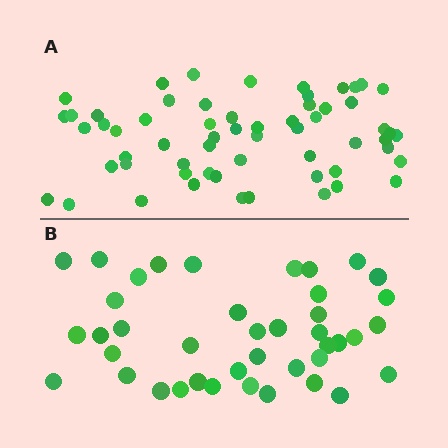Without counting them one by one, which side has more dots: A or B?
Region A (the top region) has more dots.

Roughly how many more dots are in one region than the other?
Region A has approximately 20 more dots than region B.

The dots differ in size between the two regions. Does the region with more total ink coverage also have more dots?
No. Region B has more total ink coverage because its dots are larger, but region A actually contains more individual dots. Total area can be misleading — the number of items is what matters here.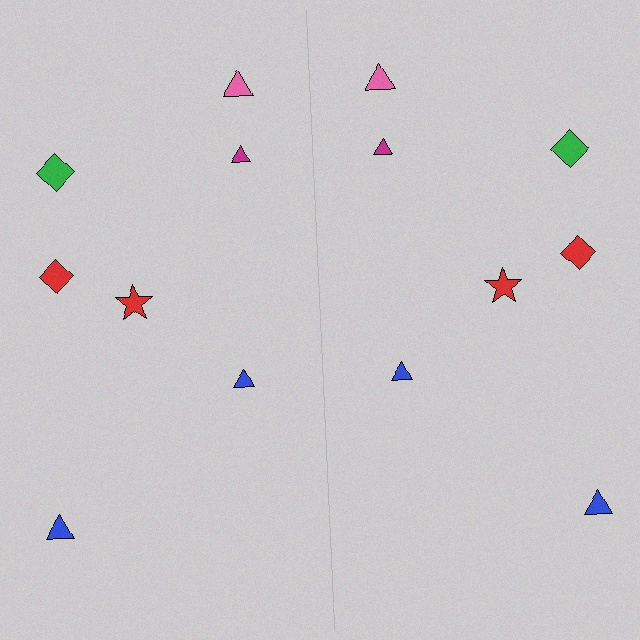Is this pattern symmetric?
Yes, this pattern has bilateral (reflection) symmetry.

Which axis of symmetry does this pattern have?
The pattern has a vertical axis of symmetry running through the center of the image.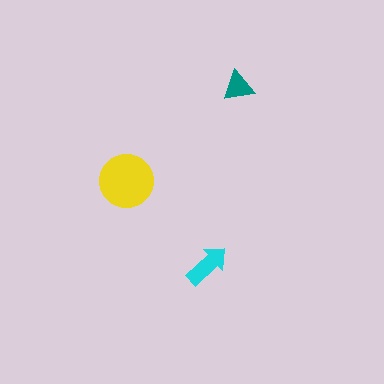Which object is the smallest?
The teal triangle.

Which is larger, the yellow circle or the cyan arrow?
The yellow circle.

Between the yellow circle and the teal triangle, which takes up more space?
The yellow circle.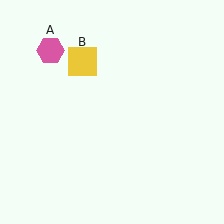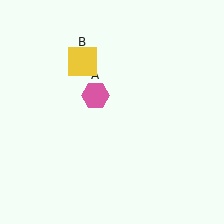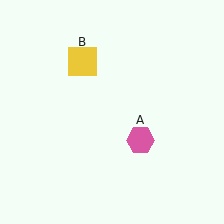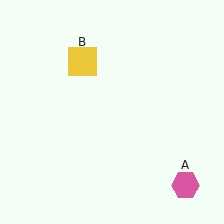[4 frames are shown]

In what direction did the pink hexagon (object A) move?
The pink hexagon (object A) moved down and to the right.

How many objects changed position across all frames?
1 object changed position: pink hexagon (object A).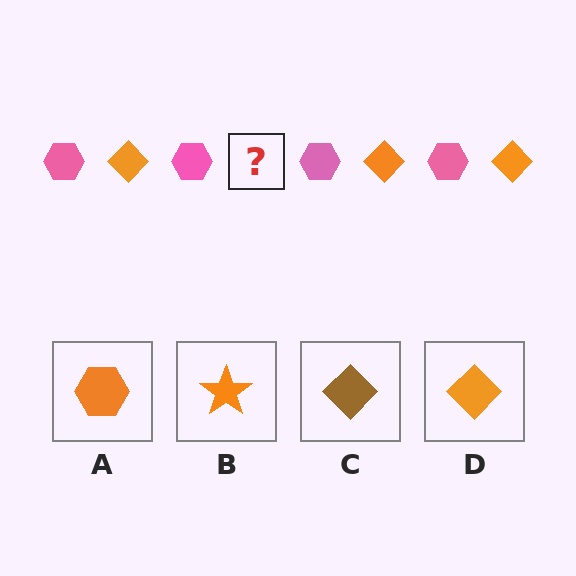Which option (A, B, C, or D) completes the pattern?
D.